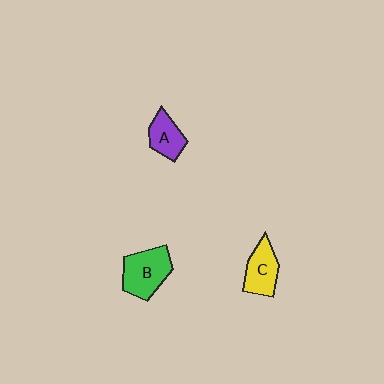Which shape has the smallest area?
Shape A (purple).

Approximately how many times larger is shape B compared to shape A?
Approximately 1.5 times.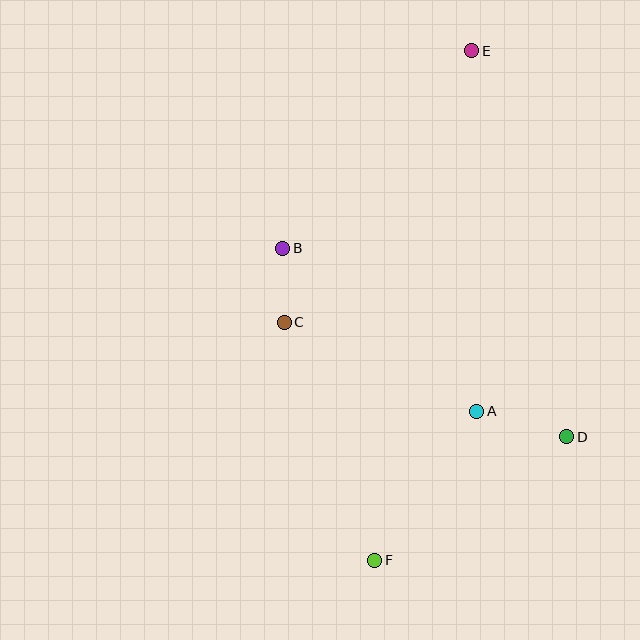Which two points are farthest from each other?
Points E and F are farthest from each other.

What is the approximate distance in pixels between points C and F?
The distance between C and F is approximately 255 pixels.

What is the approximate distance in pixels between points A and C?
The distance between A and C is approximately 212 pixels.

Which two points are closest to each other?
Points B and C are closest to each other.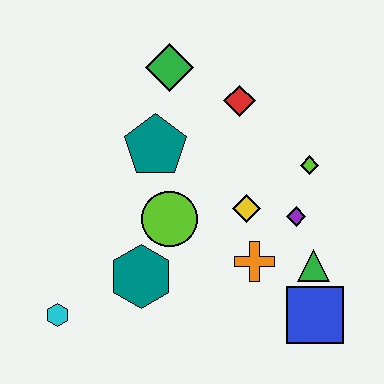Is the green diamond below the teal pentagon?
No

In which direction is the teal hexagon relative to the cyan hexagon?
The teal hexagon is to the right of the cyan hexagon.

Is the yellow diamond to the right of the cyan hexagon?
Yes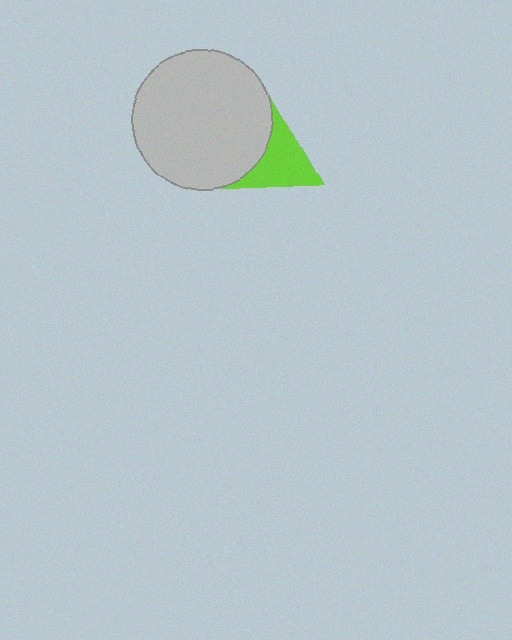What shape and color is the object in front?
The object in front is a light gray circle.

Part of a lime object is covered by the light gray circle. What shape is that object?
It is a triangle.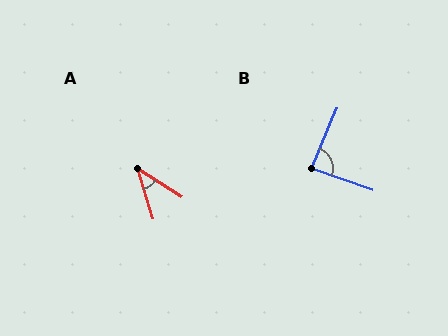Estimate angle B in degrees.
Approximately 86 degrees.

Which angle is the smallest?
A, at approximately 40 degrees.